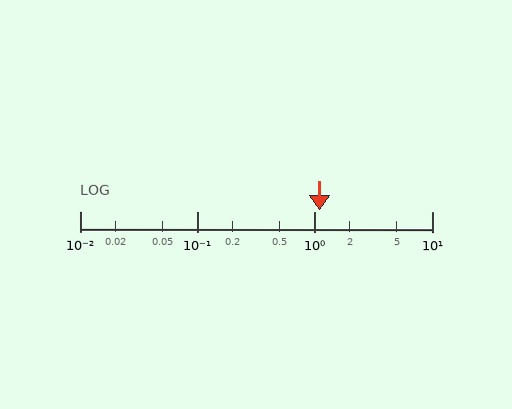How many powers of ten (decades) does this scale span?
The scale spans 3 decades, from 0.01 to 10.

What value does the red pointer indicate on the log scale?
The pointer indicates approximately 1.1.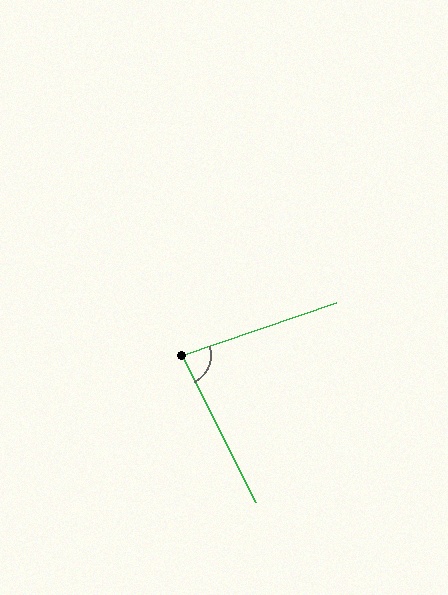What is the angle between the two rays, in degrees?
Approximately 82 degrees.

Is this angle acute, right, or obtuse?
It is acute.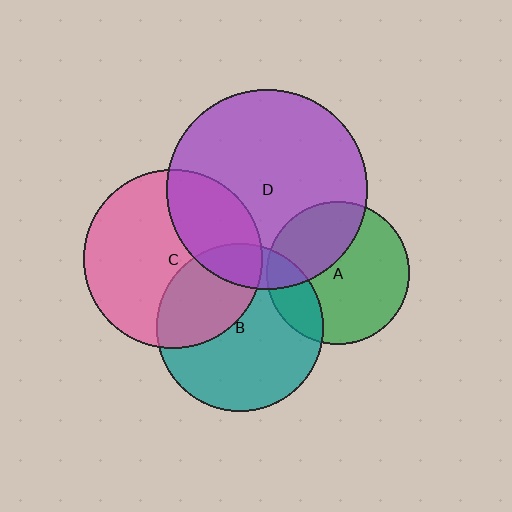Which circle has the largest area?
Circle D (purple).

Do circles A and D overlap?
Yes.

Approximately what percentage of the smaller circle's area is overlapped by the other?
Approximately 35%.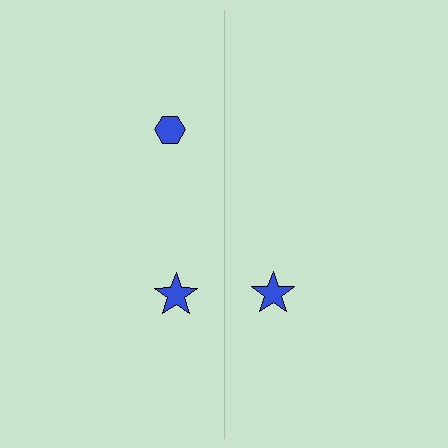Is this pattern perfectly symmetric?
No, the pattern is not perfectly symmetric. A blue hexagon is missing from the right side.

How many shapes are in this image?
There are 3 shapes in this image.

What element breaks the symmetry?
A blue hexagon is missing from the right side.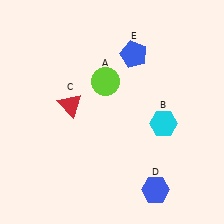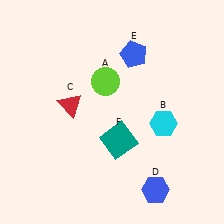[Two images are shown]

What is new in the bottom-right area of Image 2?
A teal square (F) was added in the bottom-right area of Image 2.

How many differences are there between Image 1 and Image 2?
There is 1 difference between the two images.